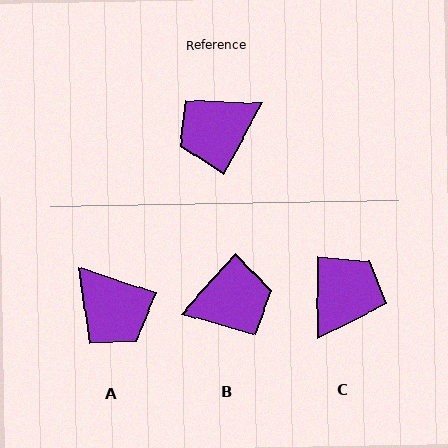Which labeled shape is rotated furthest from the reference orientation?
B, about 167 degrees away.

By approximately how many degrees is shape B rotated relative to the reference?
Approximately 167 degrees counter-clockwise.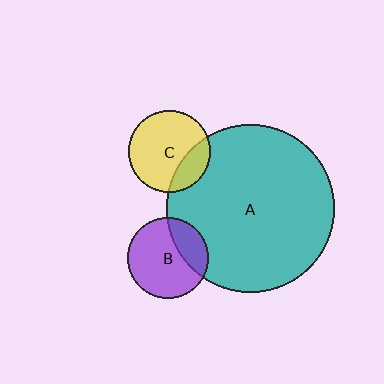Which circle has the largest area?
Circle A (teal).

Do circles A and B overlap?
Yes.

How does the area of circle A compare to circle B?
Approximately 4.3 times.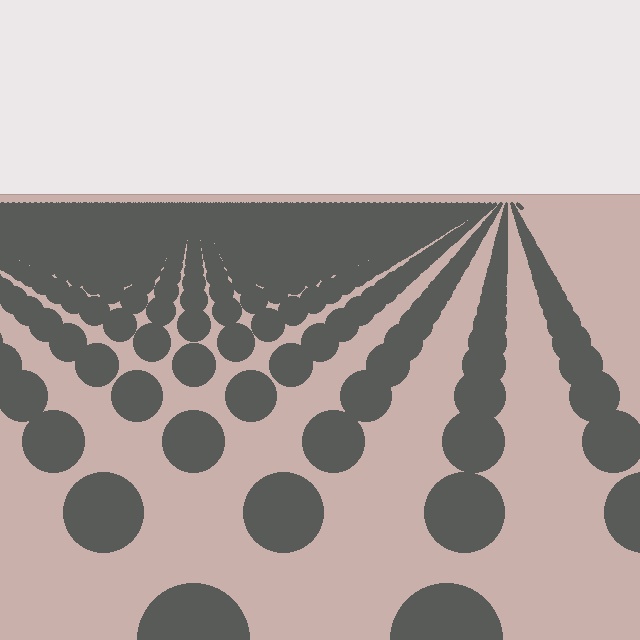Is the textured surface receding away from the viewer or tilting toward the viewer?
The surface is receding away from the viewer. Texture elements get smaller and denser toward the top.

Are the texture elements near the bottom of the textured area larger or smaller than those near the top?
Larger. Near the bottom, elements are closer to the viewer and appear at a bigger on-screen size.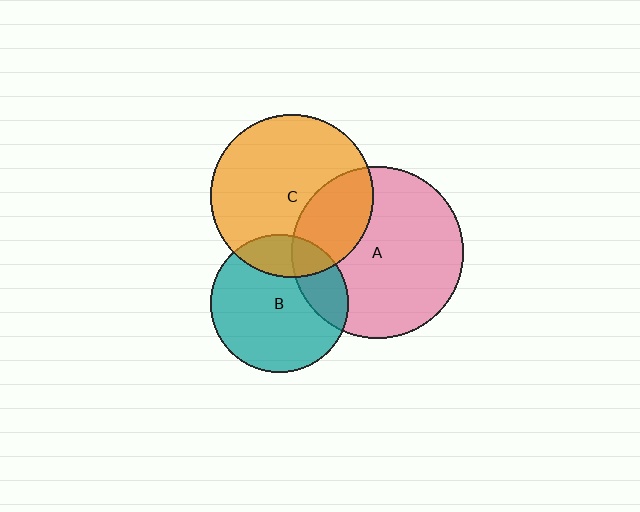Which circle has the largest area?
Circle A (pink).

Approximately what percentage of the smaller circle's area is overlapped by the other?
Approximately 20%.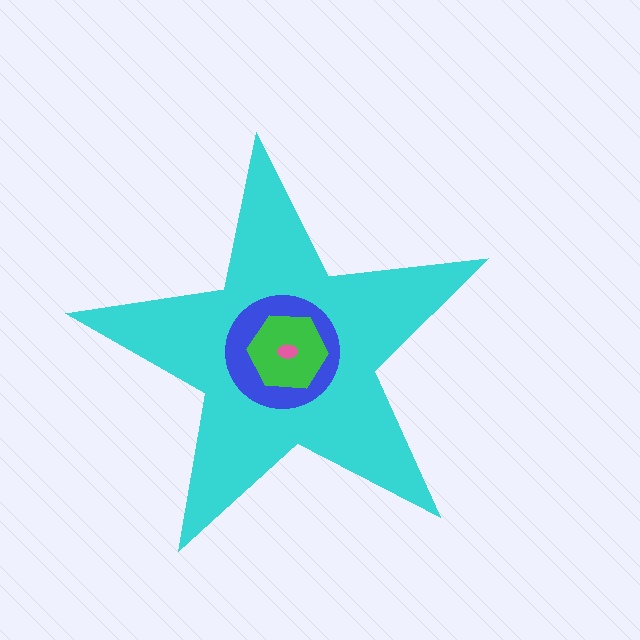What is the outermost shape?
The cyan star.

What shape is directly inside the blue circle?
The green hexagon.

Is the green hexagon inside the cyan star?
Yes.